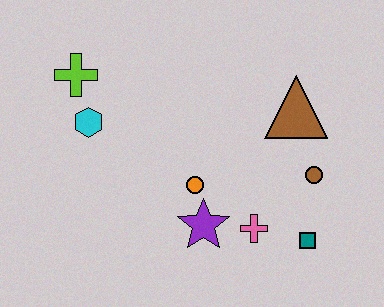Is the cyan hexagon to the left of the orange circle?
Yes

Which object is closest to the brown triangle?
The brown circle is closest to the brown triangle.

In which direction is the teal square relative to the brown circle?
The teal square is below the brown circle.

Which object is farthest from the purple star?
The lime cross is farthest from the purple star.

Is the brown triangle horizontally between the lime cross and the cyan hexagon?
No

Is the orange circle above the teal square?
Yes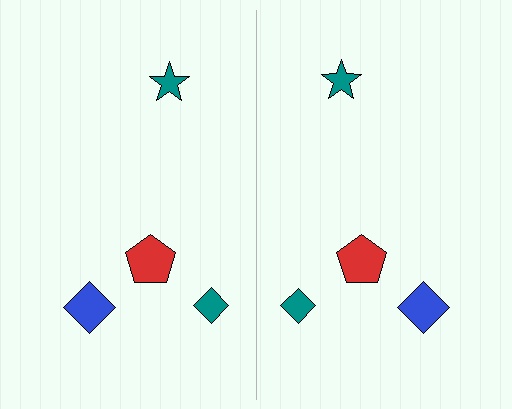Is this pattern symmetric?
Yes, this pattern has bilateral (reflection) symmetry.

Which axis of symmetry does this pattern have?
The pattern has a vertical axis of symmetry running through the center of the image.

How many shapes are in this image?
There are 8 shapes in this image.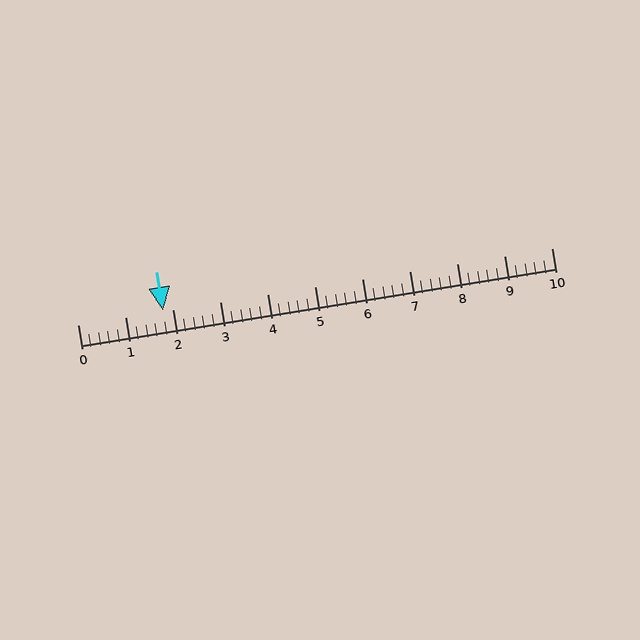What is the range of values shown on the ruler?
The ruler shows values from 0 to 10.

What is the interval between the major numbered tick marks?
The major tick marks are spaced 1 units apart.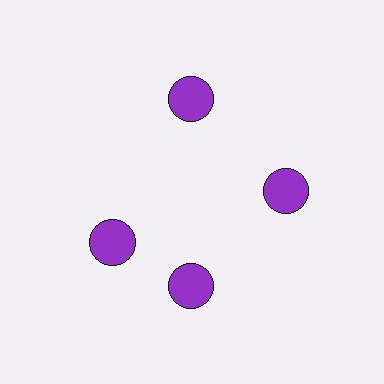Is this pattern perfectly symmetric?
No. The 4 purple circles are arranged in a ring, but one element near the 9 o'clock position is rotated out of alignment along the ring, breaking the 4-fold rotational symmetry.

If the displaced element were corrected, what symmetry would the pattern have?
It would have 4-fold rotational symmetry — the pattern would map onto itself every 90 degrees.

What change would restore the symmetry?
The symmetry would be restored by rotating it back into even spacing with its neighbors so that all 4 circles sit at equal angles and equal distance from the center.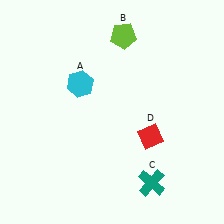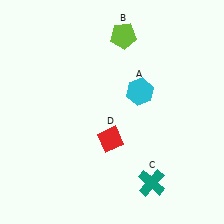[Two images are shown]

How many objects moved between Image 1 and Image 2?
2 objects moved between the two images.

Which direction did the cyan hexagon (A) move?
The cyan hexagon (A) moved right.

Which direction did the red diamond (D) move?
The red diamond (D) moved left.